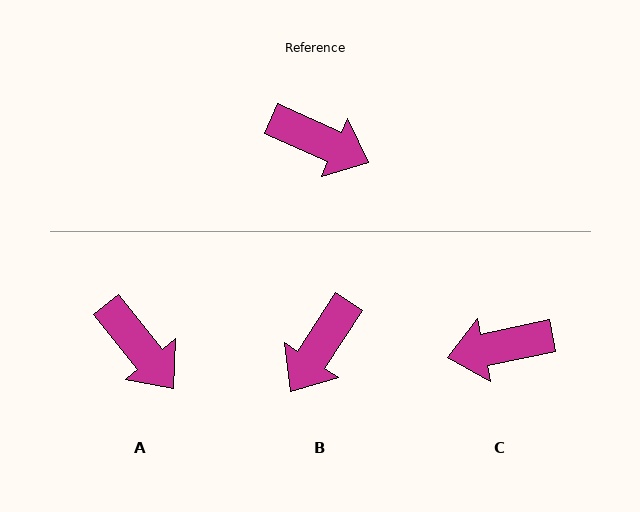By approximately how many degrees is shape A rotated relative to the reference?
Approximately 27 degrees clockwise.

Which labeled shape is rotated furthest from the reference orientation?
C, about 144 degrees away.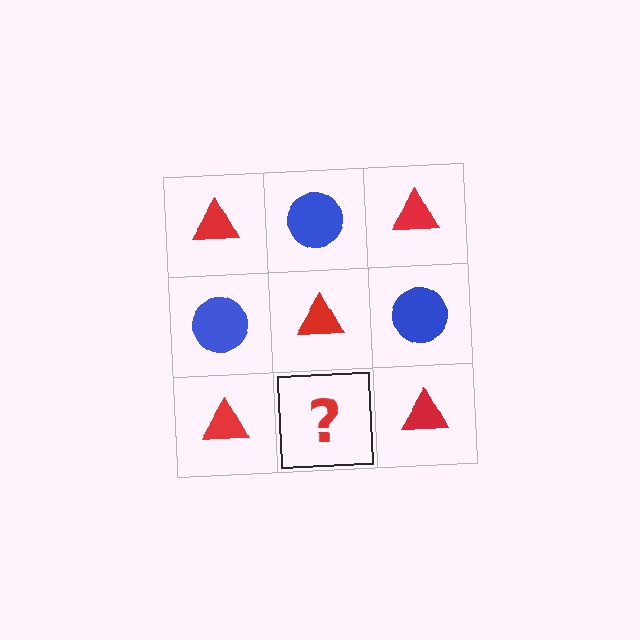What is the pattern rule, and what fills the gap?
The rule is that it alternates red triangle and blue circle in a checkerboard pattern. The gap should be filled with a blue circle.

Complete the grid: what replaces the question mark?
The question mark should be replaced with a blue circle.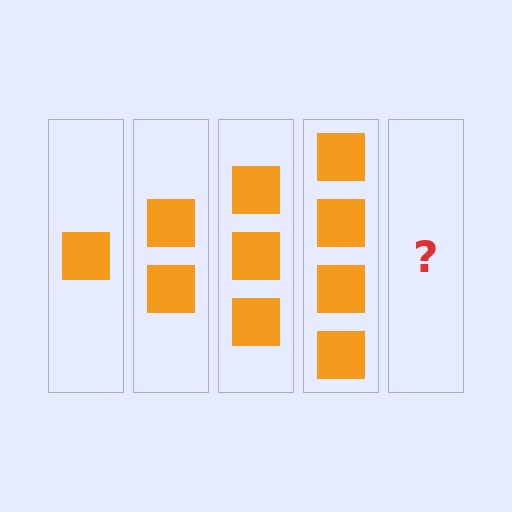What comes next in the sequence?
The next element should be 5 squares.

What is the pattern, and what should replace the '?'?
The pattern is that each step adds one more square. The '?' should be 5 squares.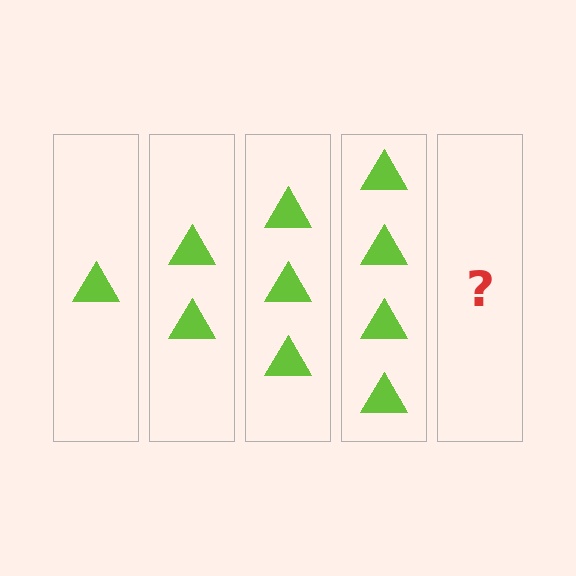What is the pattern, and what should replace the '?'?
The pattern is that each step adds one more triangle. The '?' should be 5 triangles.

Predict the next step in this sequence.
The next step is 5 triangles.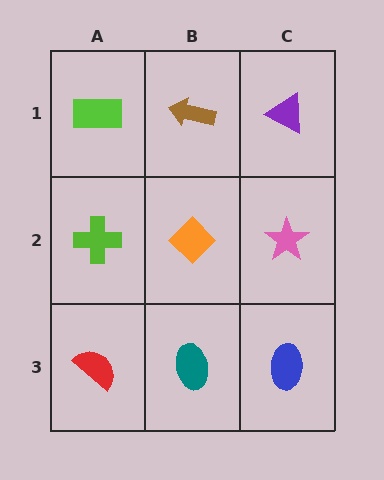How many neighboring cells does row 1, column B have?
3.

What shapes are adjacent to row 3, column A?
A lime cross (row 2, column A), a teal ellipse (row 3, column B).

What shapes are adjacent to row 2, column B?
A brown arrow (row 1, column B), a teal ellipse (row 3, column B), a lime cross (row 2, column A), a pink star (row 2, column C).